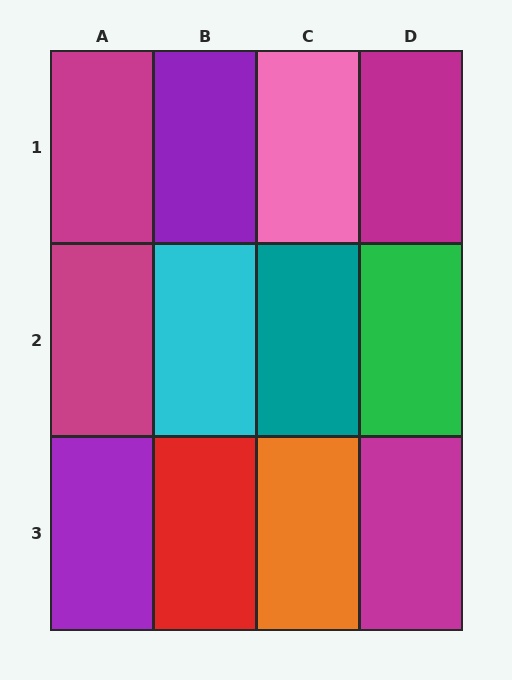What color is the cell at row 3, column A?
Purple.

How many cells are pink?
1 cell is pink.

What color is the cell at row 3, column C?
Orange.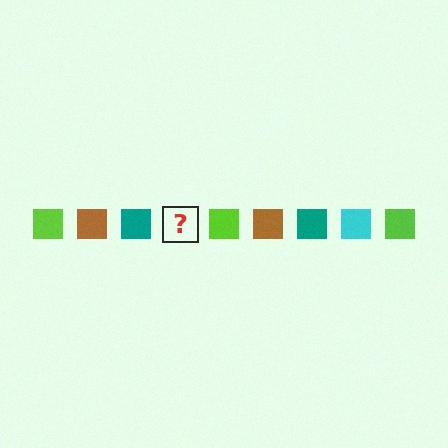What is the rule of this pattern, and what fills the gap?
The rule is that the pattern cycles through lime, brown, teal, cyan squares. The gap should be filled with a cyan square.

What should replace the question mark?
The question mark should be replaced with a cyan square.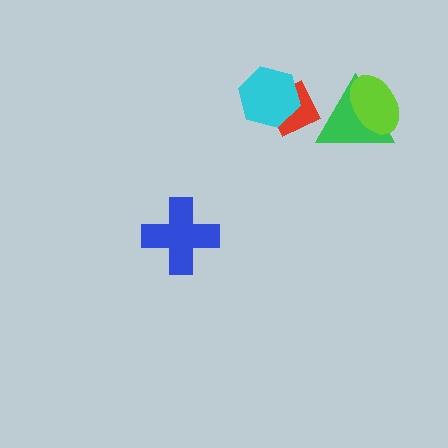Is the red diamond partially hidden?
Yes, it is partially covered by another shape.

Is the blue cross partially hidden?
No, no other shape covers it.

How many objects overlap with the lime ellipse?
1 object overlaps with the lime ellipse.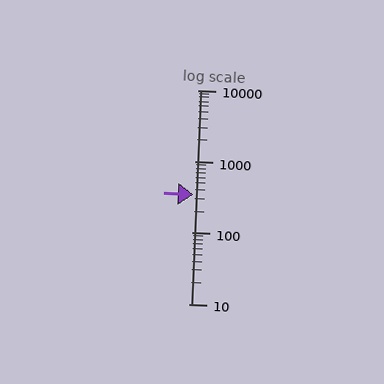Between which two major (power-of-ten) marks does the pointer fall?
The pointer is between 100 and 1000.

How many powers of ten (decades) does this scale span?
The scale spans 3 decades, from 10 to 10000.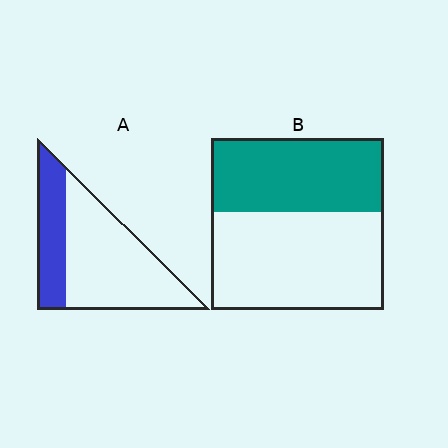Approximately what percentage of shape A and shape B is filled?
A is approximately 30% and B is approximately 45%.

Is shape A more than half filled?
No.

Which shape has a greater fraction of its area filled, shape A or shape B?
Shape B.